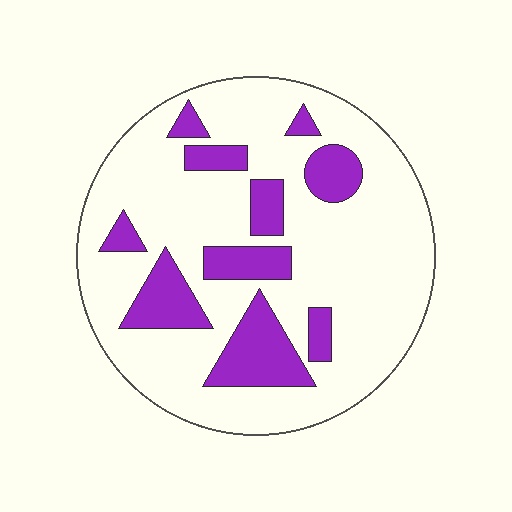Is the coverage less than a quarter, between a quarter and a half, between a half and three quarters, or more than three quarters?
Less than a quarter.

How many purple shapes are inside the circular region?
10.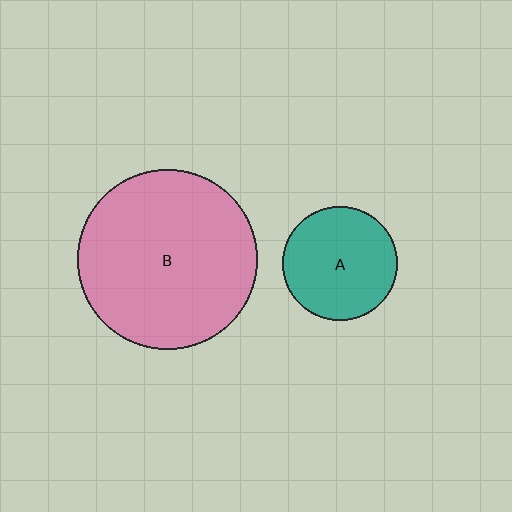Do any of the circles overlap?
No, none of the circles overlap.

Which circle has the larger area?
Circle B (pink).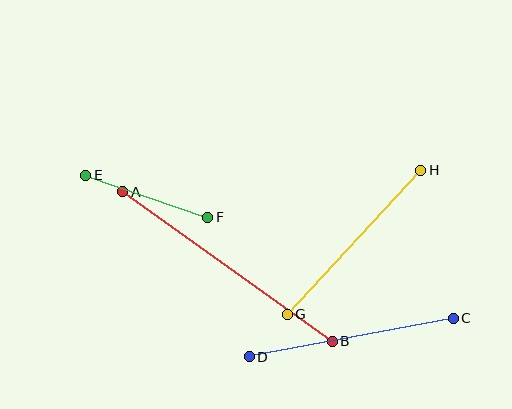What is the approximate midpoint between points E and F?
The midpoint is at approximately (147, 196) pixels.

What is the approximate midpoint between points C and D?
The midpoint is at approximately (351, 337) pixels.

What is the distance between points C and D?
The distance is approximately 208 pixels.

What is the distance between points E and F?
The distance is approximately 129 pixels.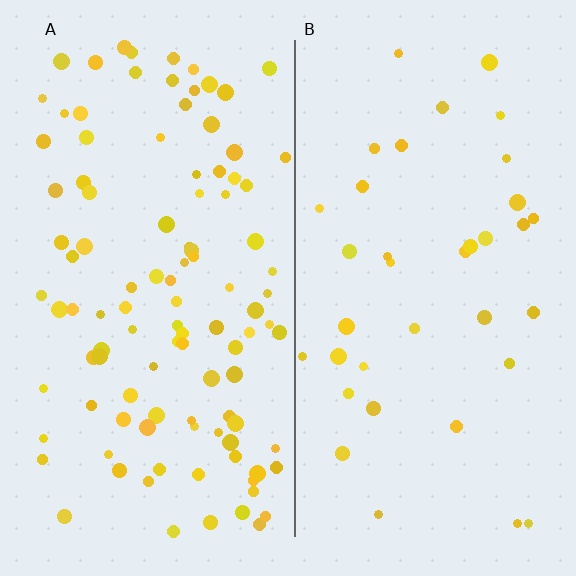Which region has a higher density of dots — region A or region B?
A (the left).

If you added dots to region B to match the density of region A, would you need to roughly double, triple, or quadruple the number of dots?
Approximately triple.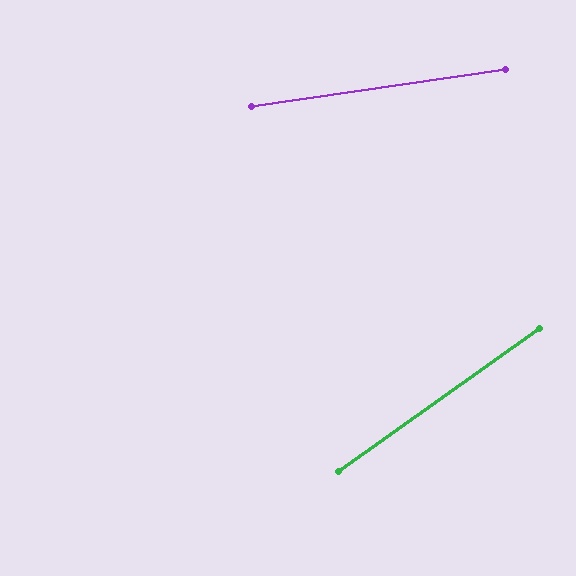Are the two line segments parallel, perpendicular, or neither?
Neither parallel nor perpendicular — they differ by about 27°.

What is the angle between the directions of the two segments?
Approximately 27 degrees.